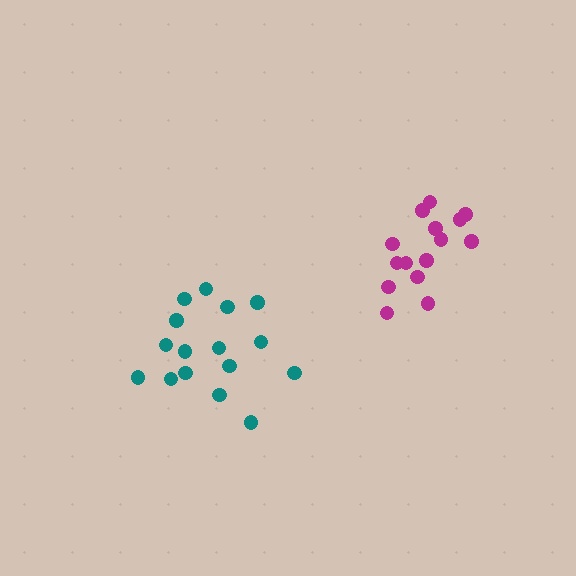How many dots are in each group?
Group 1: 15 dots, Group 2: 16 dots (31 total).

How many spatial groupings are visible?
There are 2 spatial groupings.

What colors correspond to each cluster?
The clusters are colored: magenta, teal.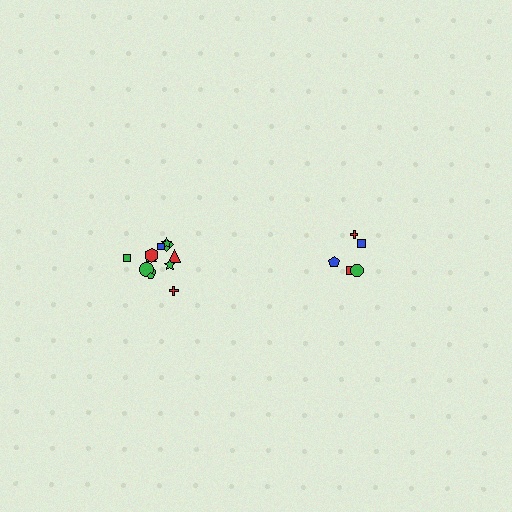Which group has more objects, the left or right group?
The left group.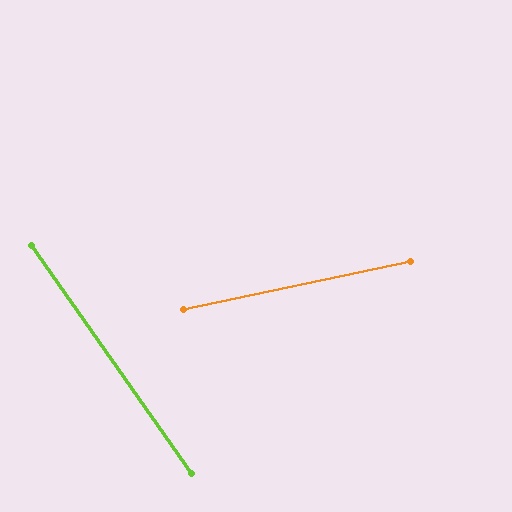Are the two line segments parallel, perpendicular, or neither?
Neither parallel nor perpendicular — they differ by about 67°.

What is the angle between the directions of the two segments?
Approximately 67 degrees.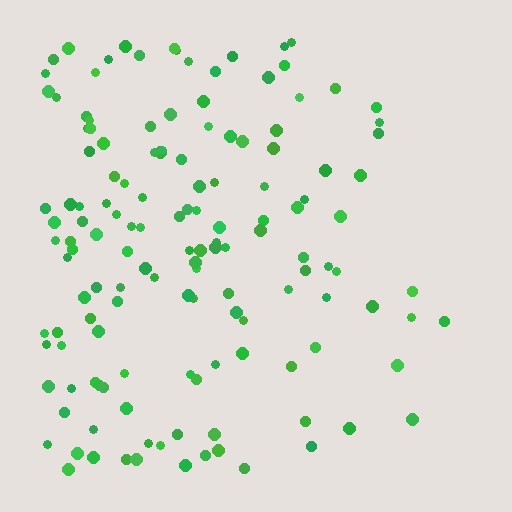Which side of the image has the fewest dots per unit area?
The right.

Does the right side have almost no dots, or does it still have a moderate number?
Still a moderate number, just noticeably fewer than the left.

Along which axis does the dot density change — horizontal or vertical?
Horizontal.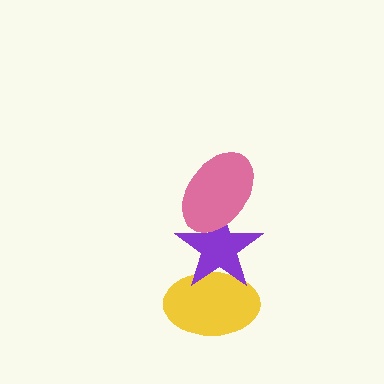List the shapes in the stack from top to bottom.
From top to bottom: the pink ellipse, the purple star, the yellow ellipse.